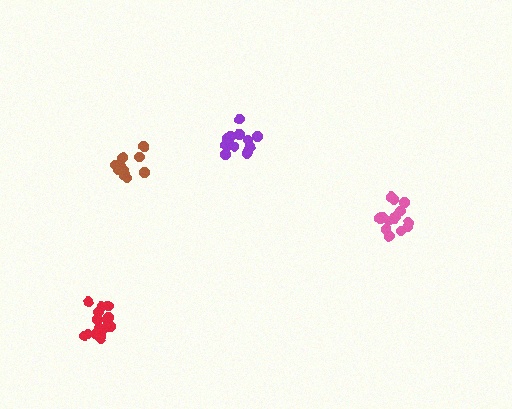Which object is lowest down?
The red cluster is bottommost.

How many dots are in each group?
Group 1: 15 dots, Group 2: 10 dots, Group 3: 15 dots, Group 4: 16 dots (56 total).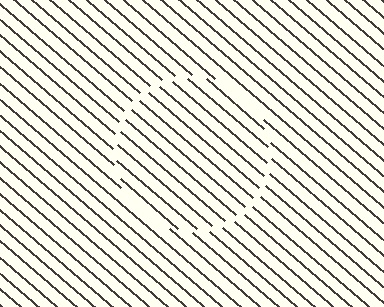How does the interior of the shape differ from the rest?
The interior of the shape contains the same grating, shifted by half a period — the contour is defined by the phase discontinuity where line-ends from the inner and outer gratings abut.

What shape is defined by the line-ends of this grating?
An illusory circle. The interior of the shape contains the same grating, shifted by half a period — the contour is defined by the phase discontinuity where line-ends from the inner and outer gratings abut.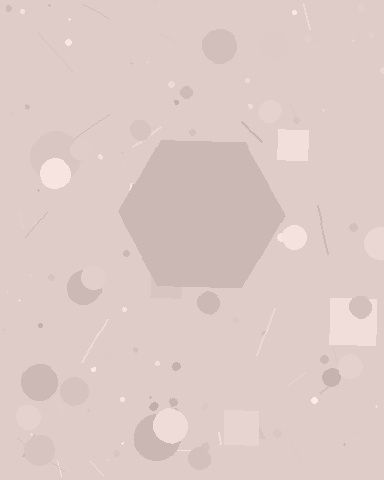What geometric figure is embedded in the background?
A hexagon is embedded in the background.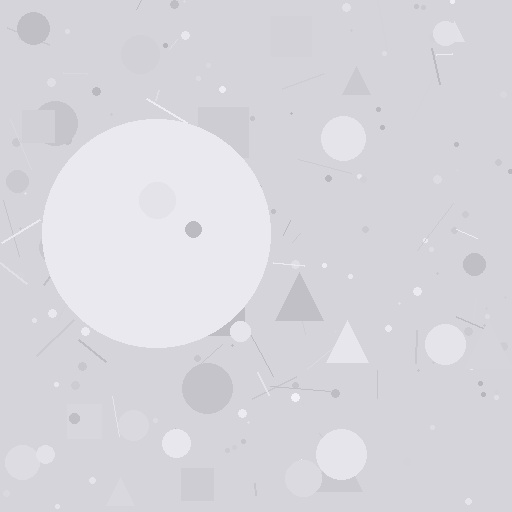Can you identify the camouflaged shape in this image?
The camouflaged shape is a circle.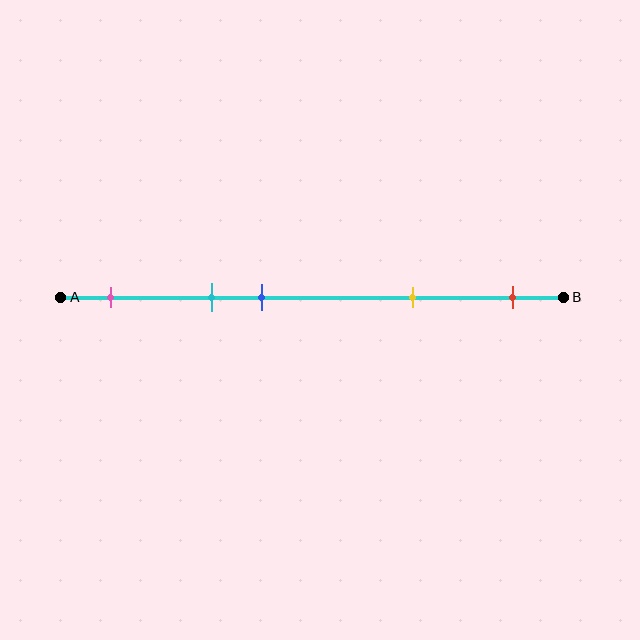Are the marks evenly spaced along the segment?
No, the marks are not evenly spaced.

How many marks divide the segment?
There are 5 marks dividing the segment.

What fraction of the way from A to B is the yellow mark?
The yellow mark is approximately 70% (0.7) of the way from A to B.